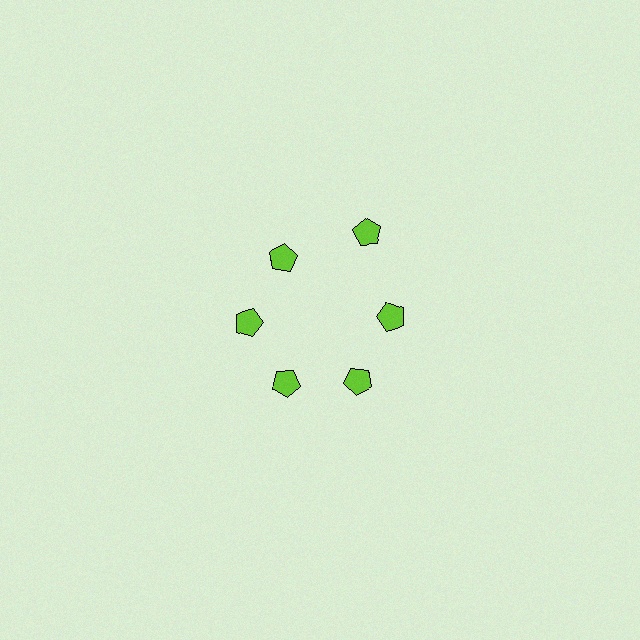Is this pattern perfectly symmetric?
No. The 6 lime pentagons are arranged in a ring, but one element near the 1 o'clock position is pushed outward from the center, breaking the 6-fold rotational symmetry.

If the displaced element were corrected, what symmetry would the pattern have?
It would have 6-fold rotational symmetry — the pattern would map onto itself every 60 degrees.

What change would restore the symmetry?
The symmetry would be restored by moving it inward, back onto the ring so that all 6 pentagons sit at equal angles and equal distance from the center.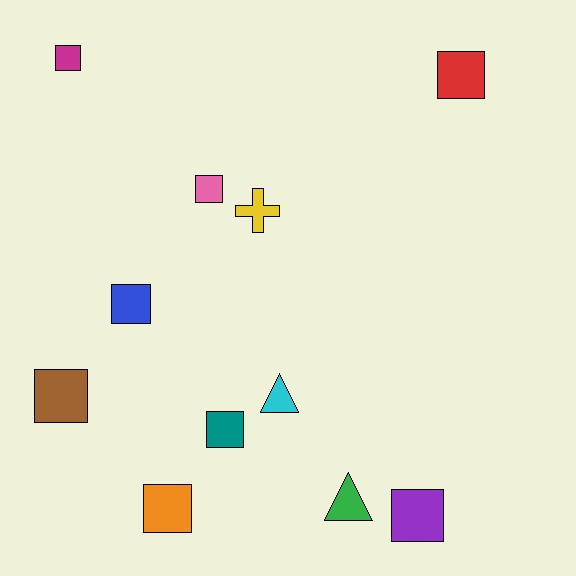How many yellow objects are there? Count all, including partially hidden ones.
There is 1 yellow object.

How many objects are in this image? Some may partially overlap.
There are 11 objects.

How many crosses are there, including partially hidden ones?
There is 1 cross.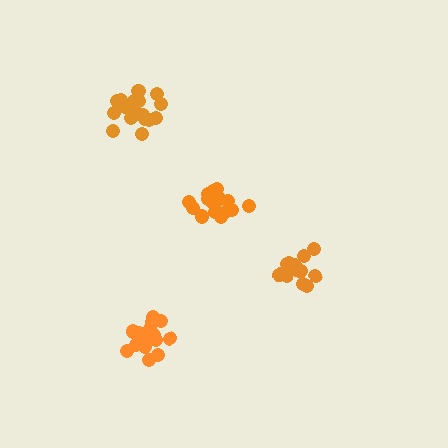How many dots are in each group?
Group 1: 18 dots, Group 2: 19 dots, Group 3: 17 dots, Group 4: 14 dots (68 total).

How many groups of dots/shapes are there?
There are 4 groups.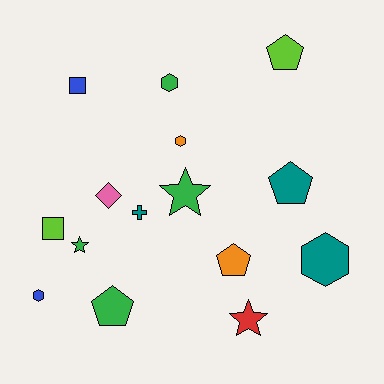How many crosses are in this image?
There is 1 cross.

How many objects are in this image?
There are 15 objects.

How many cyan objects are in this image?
There are no cyan objects.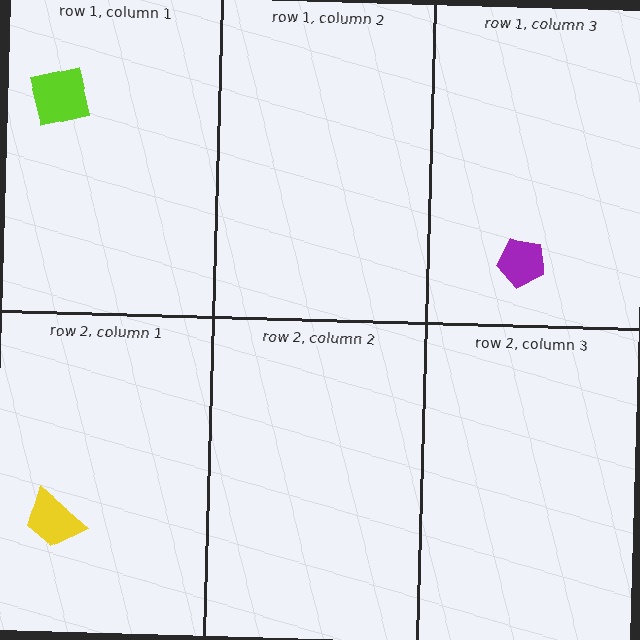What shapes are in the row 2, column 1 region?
The yellow trapezoid.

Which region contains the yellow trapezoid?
The row 2, column 1 region.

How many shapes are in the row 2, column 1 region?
1.